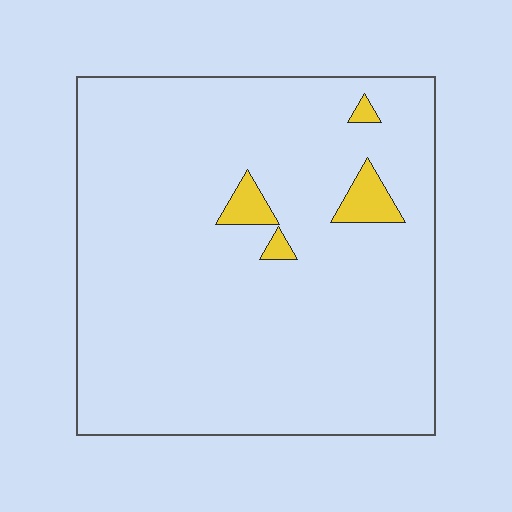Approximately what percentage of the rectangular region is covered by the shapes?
Approximately 5%.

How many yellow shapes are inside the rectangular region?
4.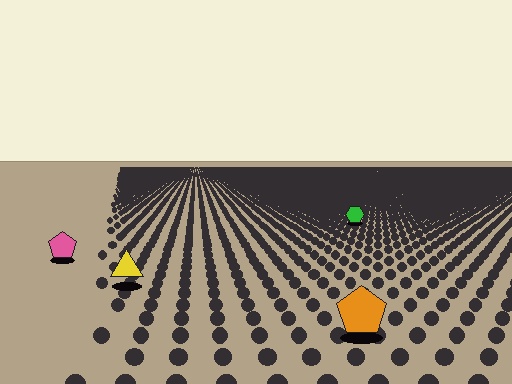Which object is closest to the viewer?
The orange pentagon is closest. The texture marks near it are larger and more spread out.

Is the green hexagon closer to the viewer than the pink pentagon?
No. The pink pentagon is closer — you can tell from the texture gradient: the ground texture is coarser near it.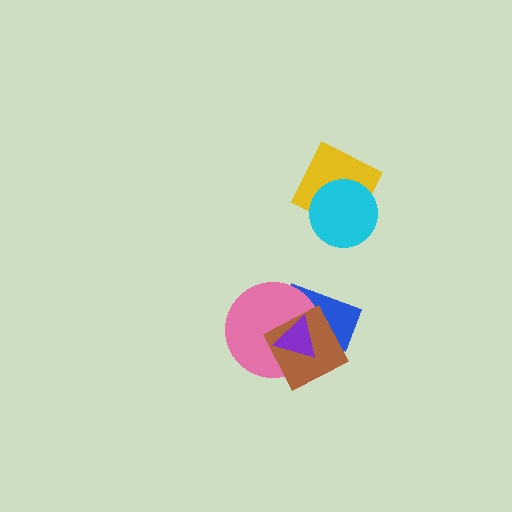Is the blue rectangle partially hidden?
Yes, it is partially covered by another shape.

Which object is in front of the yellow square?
The cyan circle is in front of the yellow square.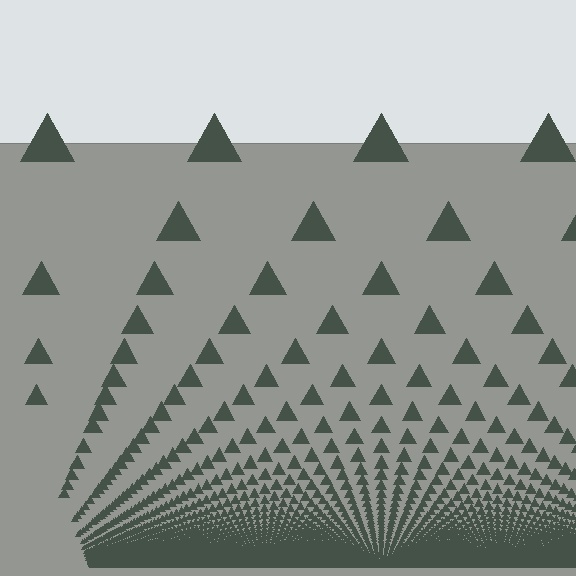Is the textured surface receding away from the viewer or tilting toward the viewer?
The surface appears to tilt toward the viewer. Texture elements get larger and sparser toward the top.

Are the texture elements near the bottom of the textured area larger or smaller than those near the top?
Smaller. The gradient is inverted — elements near the bottom are smaller and denser.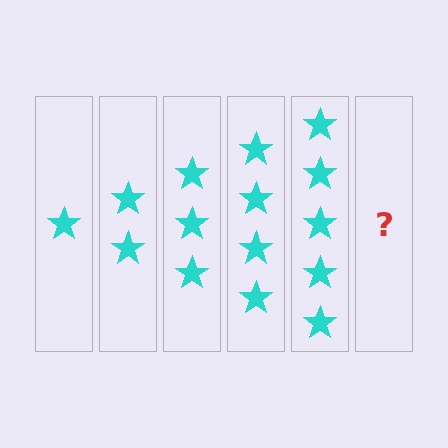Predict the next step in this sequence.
The next step is 6 stars.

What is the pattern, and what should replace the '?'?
The pattern is that each step adds one more star. The '?' should be 6 stars.